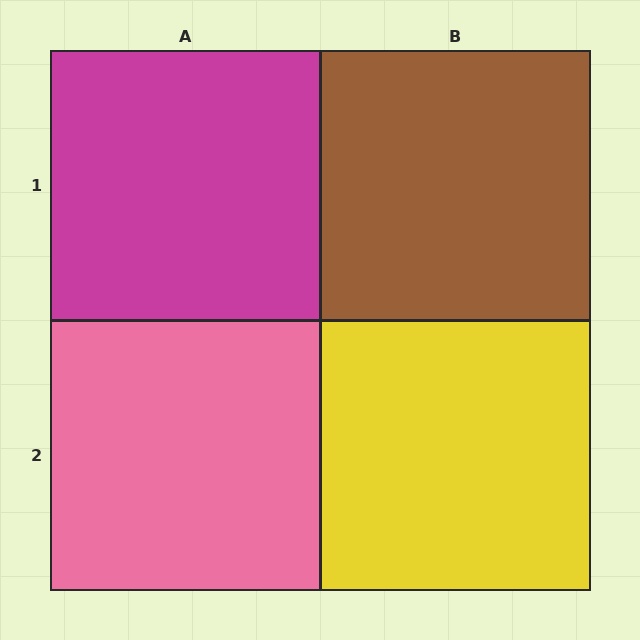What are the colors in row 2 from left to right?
Pink, yellow.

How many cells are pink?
1 cell is pink.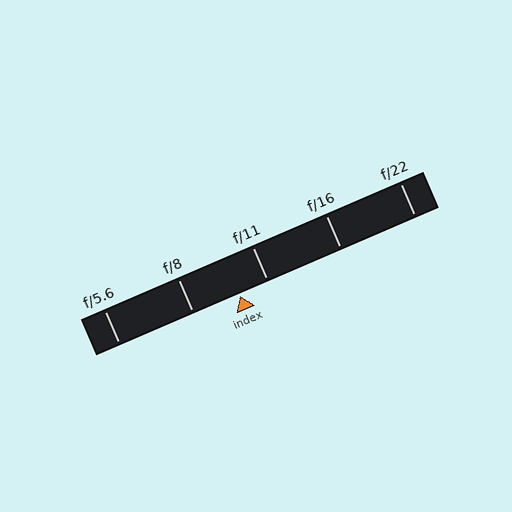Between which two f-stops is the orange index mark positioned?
The index mark is between f/8 and f/11.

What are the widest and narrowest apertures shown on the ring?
The widest aperture shown is f/5.6 and the narrowest is f/22.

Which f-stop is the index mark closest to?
The index mark is closest to f/11.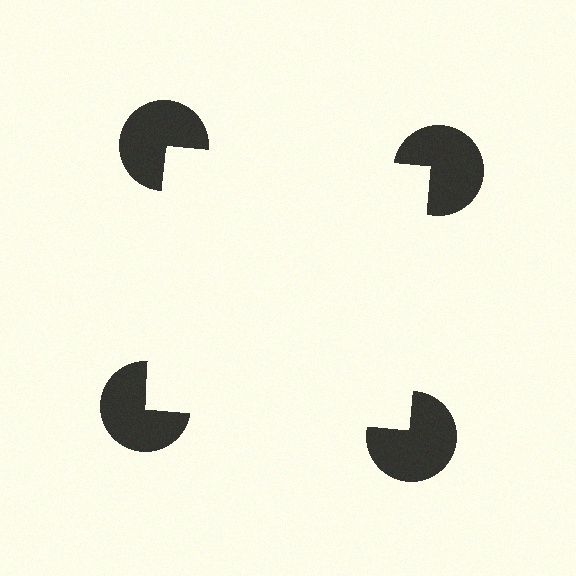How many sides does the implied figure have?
4 sides.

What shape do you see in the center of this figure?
An illusory square — its edges are inferred from the aligned wedge cuts in the pac-man discs, not physically drawn.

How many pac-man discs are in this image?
There are 4 — one at each vertex of the illusory square.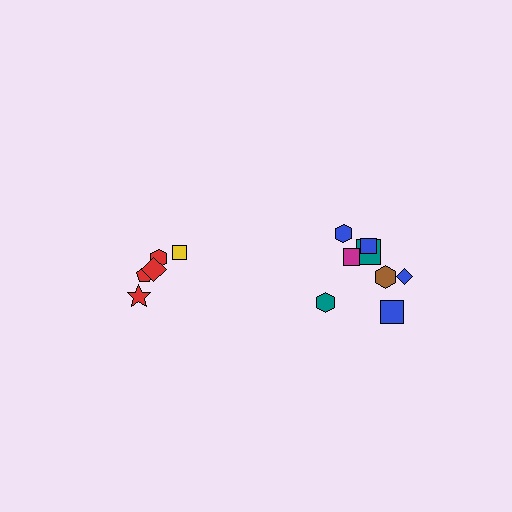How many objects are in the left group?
There are 5 objects.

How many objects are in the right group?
There are 8 objects.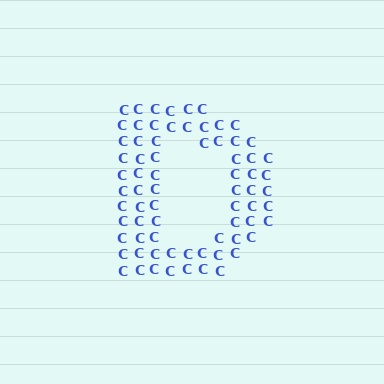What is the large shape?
The large shape is the letter D.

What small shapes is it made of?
It is made of small letter C's.